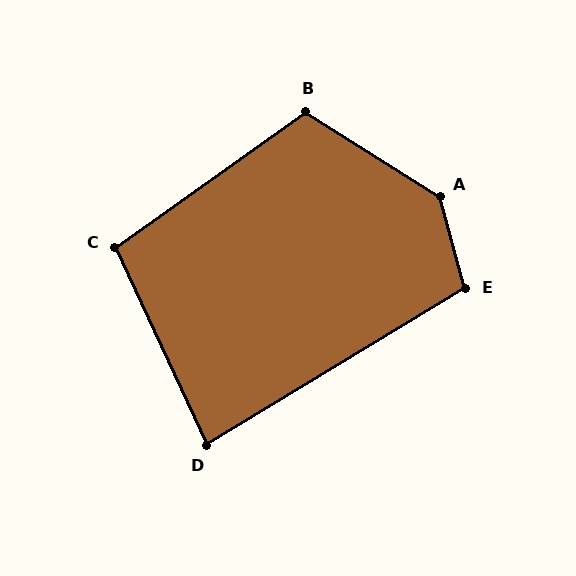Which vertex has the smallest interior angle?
D, at approximately 83 degrees.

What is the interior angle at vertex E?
Approximately 106 degrees (obtuse).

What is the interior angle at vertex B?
Approximately 112 degrees (obtuse).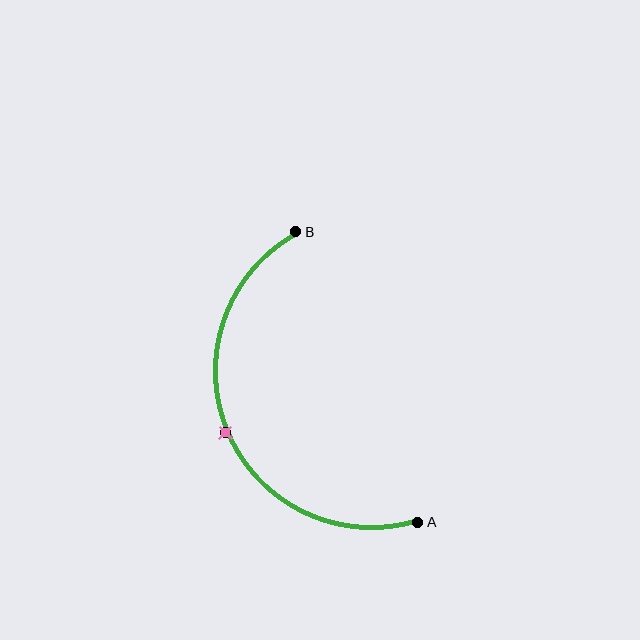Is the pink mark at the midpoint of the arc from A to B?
Yes. The pink mark lies on the arc at equal arc-length from both A and B — it is the arc midpoint.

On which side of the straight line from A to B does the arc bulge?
The arc bulges to the left of the straight line connecting A and B.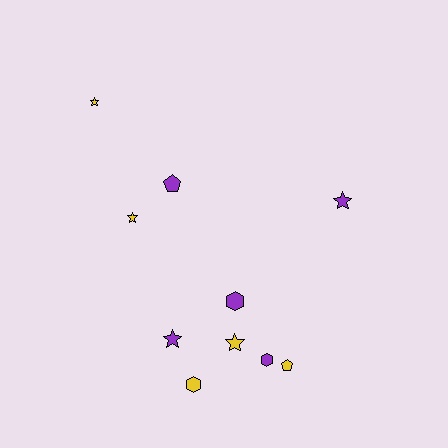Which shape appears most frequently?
Star, with 5 objects.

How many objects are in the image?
There are 10 objects.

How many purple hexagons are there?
There are 2 purple hexagons.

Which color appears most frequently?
Purple, with 5 objects.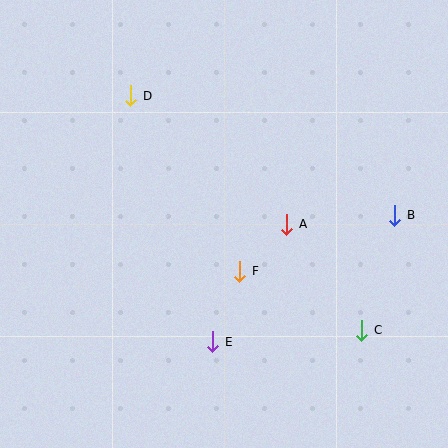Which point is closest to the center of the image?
Point F at (240, 271) is closest to the center.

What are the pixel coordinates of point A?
Point A is at (287, 224).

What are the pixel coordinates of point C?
Point C is at (362, 330).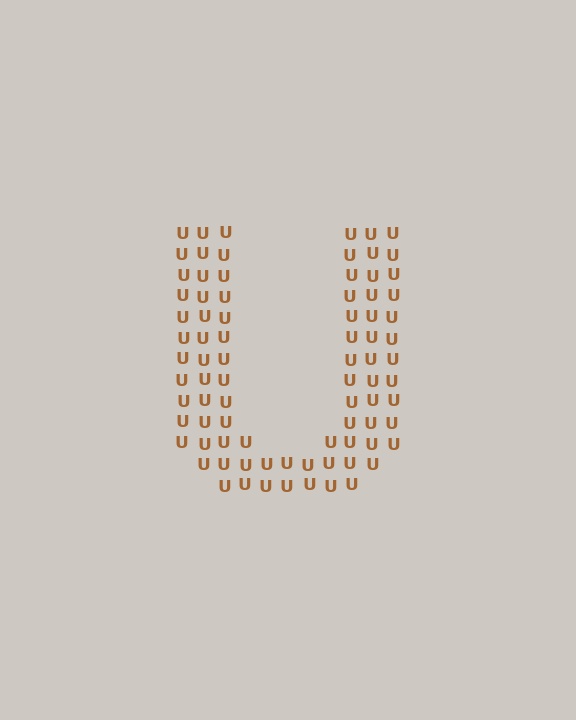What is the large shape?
The large shape is the letter U.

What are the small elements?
The small elements are letter U's.